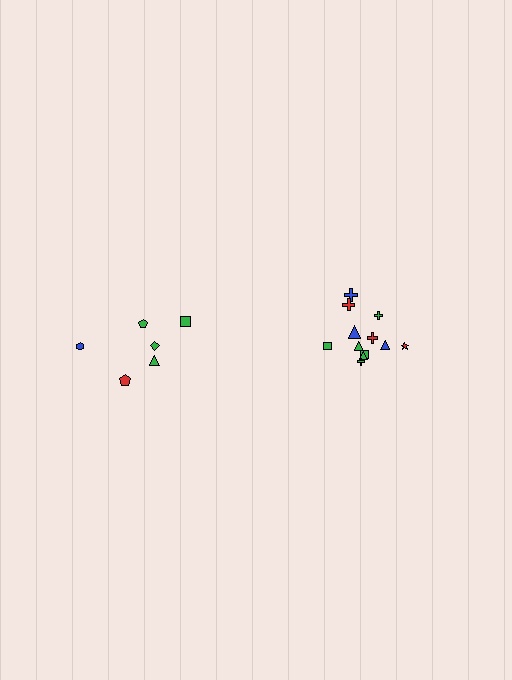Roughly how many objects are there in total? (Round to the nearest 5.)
Roughly 20 objects in total.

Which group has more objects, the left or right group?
The right group.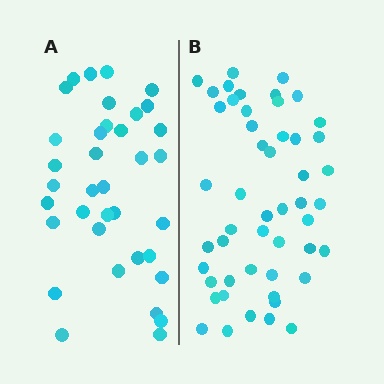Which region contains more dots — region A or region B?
Region B (the right region) has more dots.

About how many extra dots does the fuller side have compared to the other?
Region B has approximately 15 more dots than region A.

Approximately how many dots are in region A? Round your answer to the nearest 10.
About 40 dots. (The exact count is 36, which rounds to 40.)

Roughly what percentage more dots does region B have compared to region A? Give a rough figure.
About 40% more.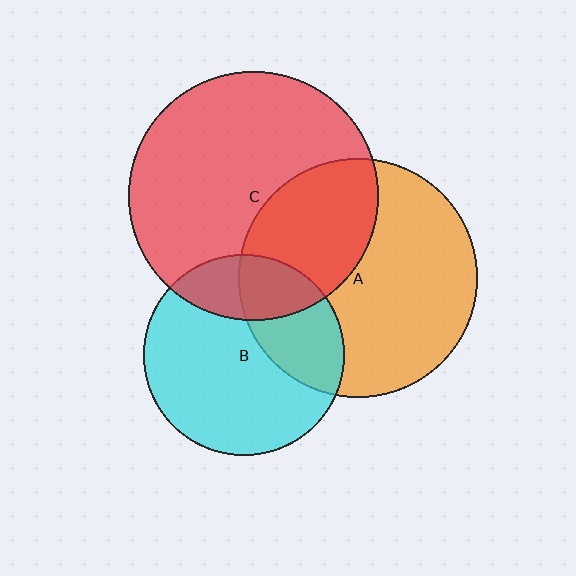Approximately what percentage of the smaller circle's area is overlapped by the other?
Approximately 35%.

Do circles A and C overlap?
Yes.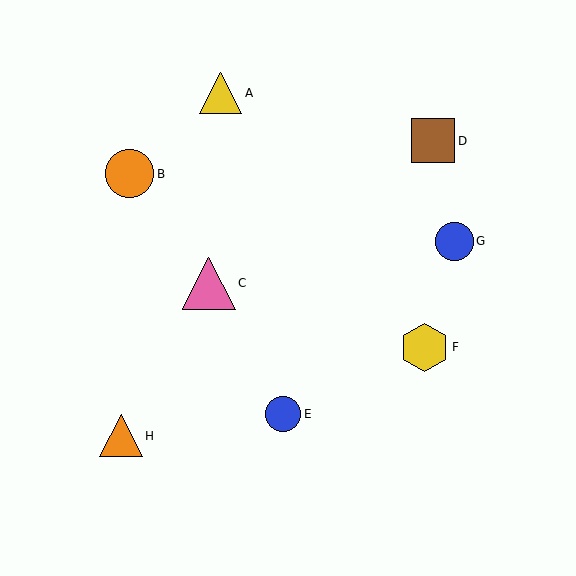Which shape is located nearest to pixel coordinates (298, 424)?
The blue circle (labeled E) at (283, 414) is nearest to that location.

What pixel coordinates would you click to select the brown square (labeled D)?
Click at (433, 141) to select the brown square D.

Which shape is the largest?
The pink triangle (labeled C) is the largest.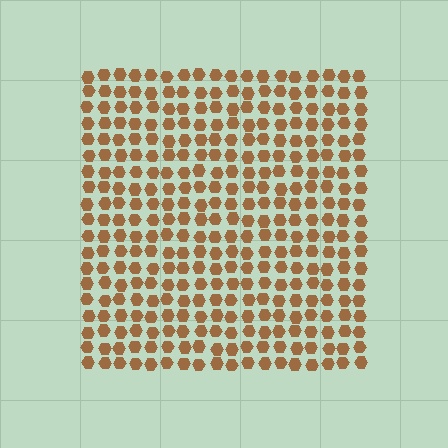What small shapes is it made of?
It is made of small hexagons.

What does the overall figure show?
The overall figure shows a square.